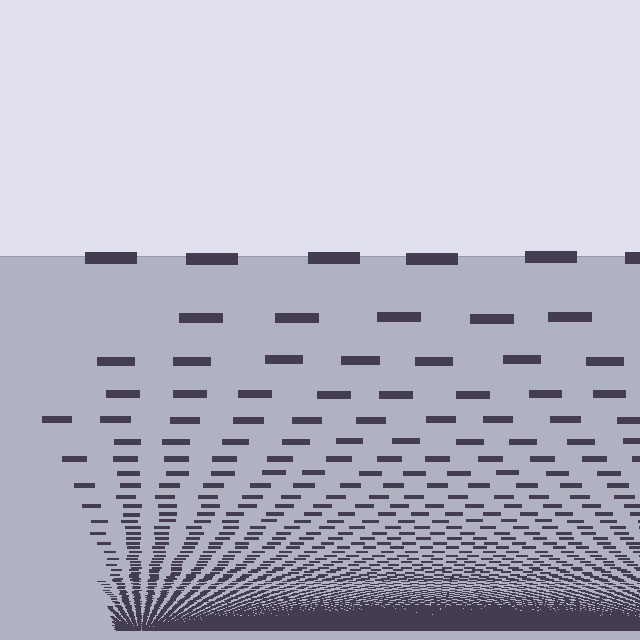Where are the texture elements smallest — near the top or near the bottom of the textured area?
Near the bottom.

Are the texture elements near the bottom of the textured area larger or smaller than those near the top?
Smaller. The gradient is inverted — elements near the bottom are smaller and denser.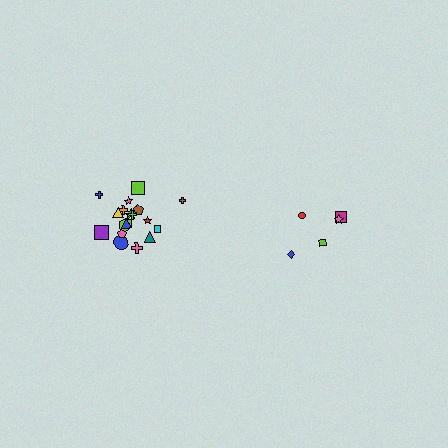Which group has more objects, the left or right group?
The left group.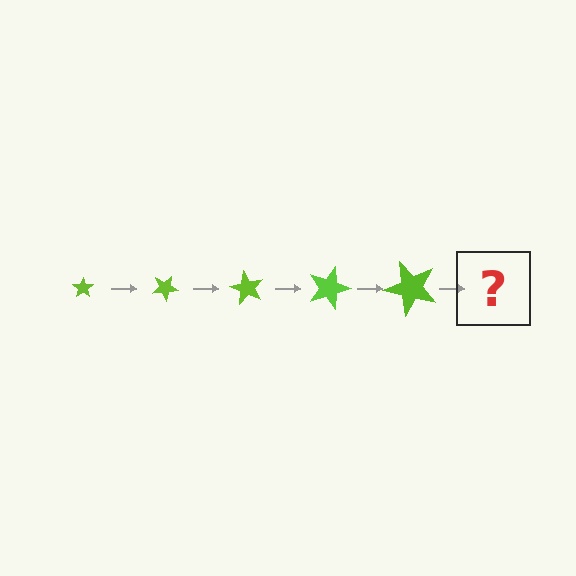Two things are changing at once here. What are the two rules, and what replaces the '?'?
The two rules are that the star grows larger each step and it rotates 30 degrees each step. The '?' should be a star, larger than the previous one and rotated 150 degrees from the start.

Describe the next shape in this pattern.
It should be a star, larger than the previous one and rotated 150 degrees from the start.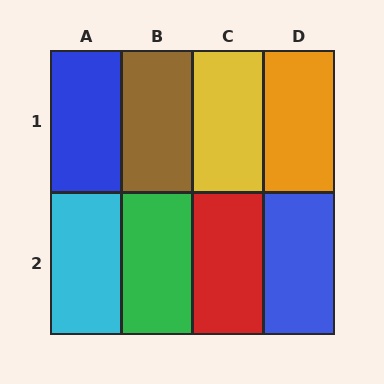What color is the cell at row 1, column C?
Yellow.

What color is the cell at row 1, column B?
Brown.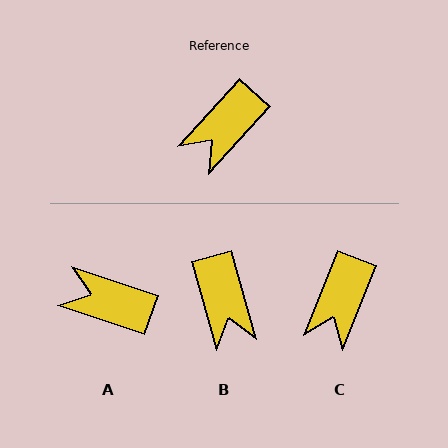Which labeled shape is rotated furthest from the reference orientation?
A, about 67 degrees away.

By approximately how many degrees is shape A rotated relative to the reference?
Approximately 67 degrees clockwise.